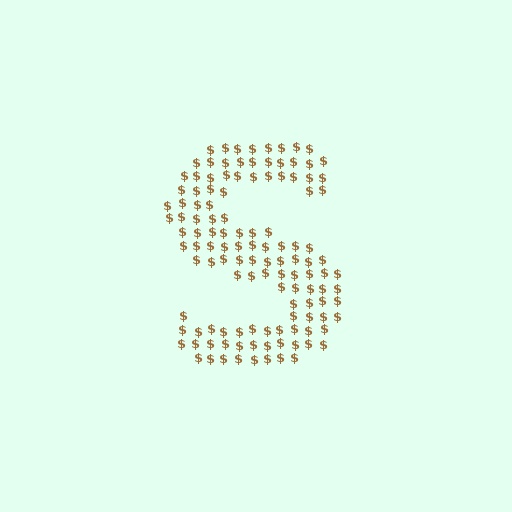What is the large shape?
The large shape is the letter S.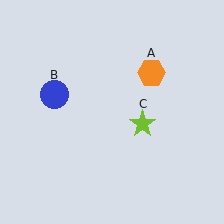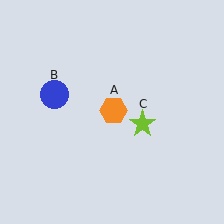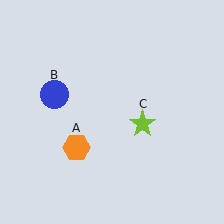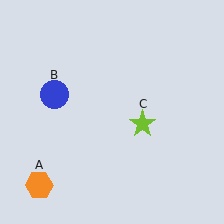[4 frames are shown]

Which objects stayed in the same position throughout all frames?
Blue circle (object B) and lime star (object C) remained stationary.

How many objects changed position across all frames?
1 object changed position: orange hexagon (object A).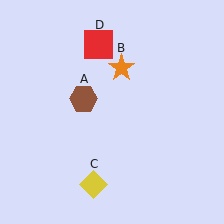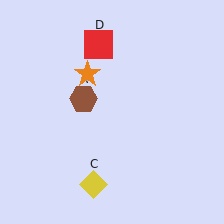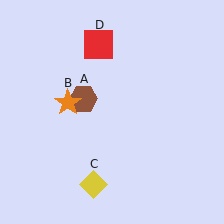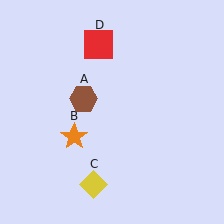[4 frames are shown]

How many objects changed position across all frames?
1 object changed position: orange star (object B).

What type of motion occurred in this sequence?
The orange star (object B) rotated counterclockwise around the center of the scene.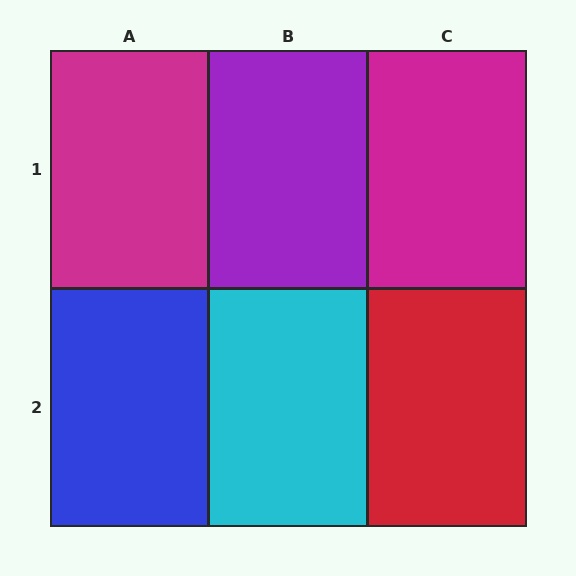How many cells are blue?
1 cell is blue.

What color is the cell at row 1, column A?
Magenta.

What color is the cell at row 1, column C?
Magenta.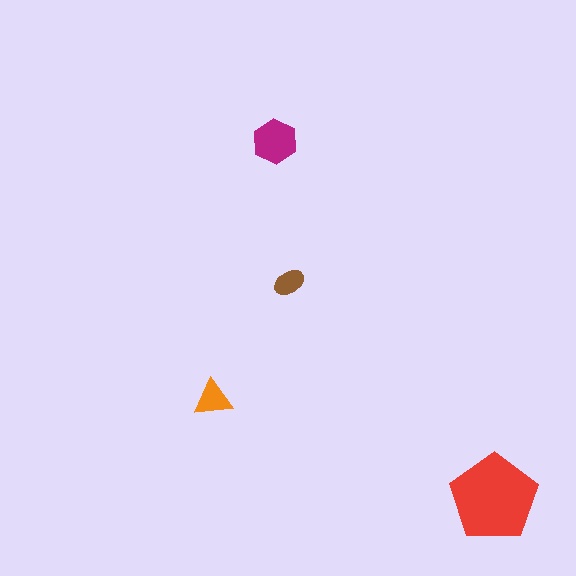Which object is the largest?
The red pentagon.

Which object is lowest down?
The red pentagon is bottommost.